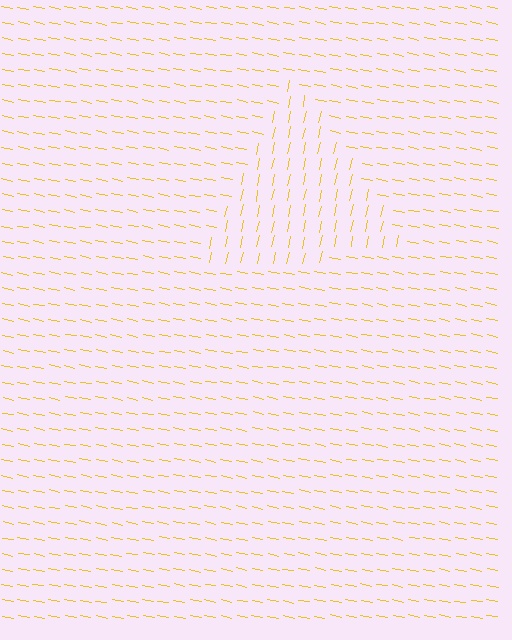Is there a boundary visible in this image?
Yes, there is a texture boundary formed by a change in line orientation.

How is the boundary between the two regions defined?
The boundary is defined purely by a change in line orientation (approximately 89 degrees difference). All lines are the same color and thickness.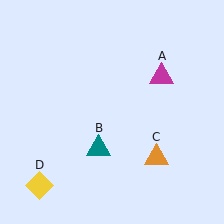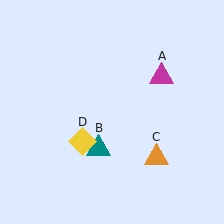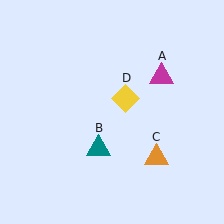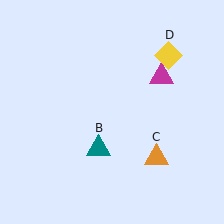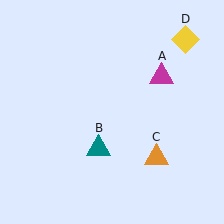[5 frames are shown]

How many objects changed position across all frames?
1 object changed position: yellow diamond (object D).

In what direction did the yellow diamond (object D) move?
The yellow diamond (object D) moved up and to the right.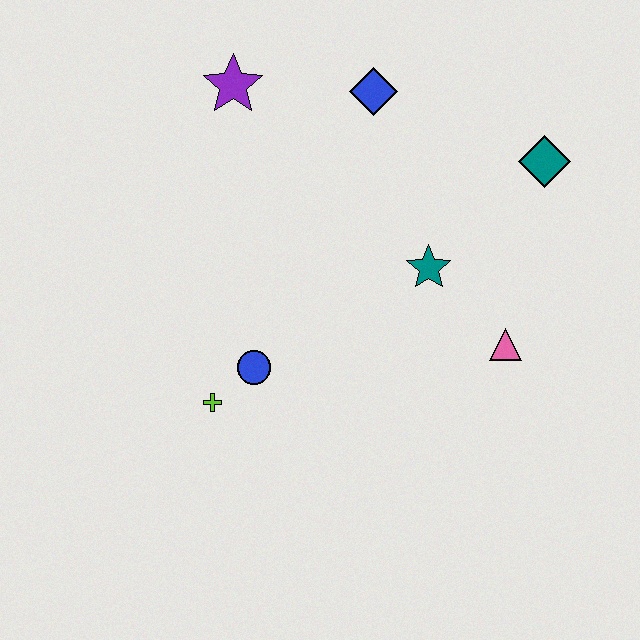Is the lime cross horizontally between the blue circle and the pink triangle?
No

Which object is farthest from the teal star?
The purple star is farthest from the teal star.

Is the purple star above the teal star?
Yes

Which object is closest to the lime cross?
The blue circle is closest to the lime cross.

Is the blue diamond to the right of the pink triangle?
No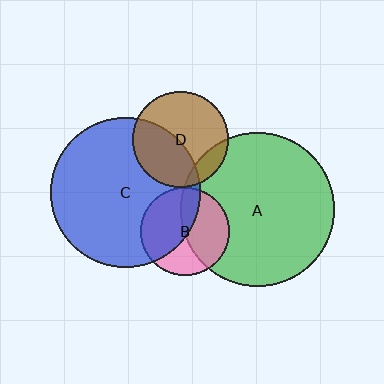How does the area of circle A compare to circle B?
Approximately 3.0 times.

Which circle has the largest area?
Circle A (green).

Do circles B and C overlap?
Yes.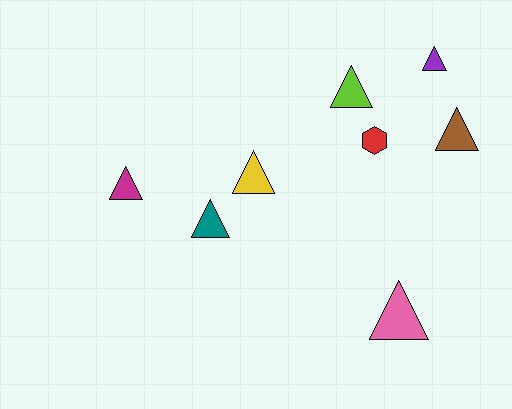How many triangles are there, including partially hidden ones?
There are 7 triangles.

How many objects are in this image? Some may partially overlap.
There are 8 objects.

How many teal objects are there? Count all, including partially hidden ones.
There is 1 teal object.